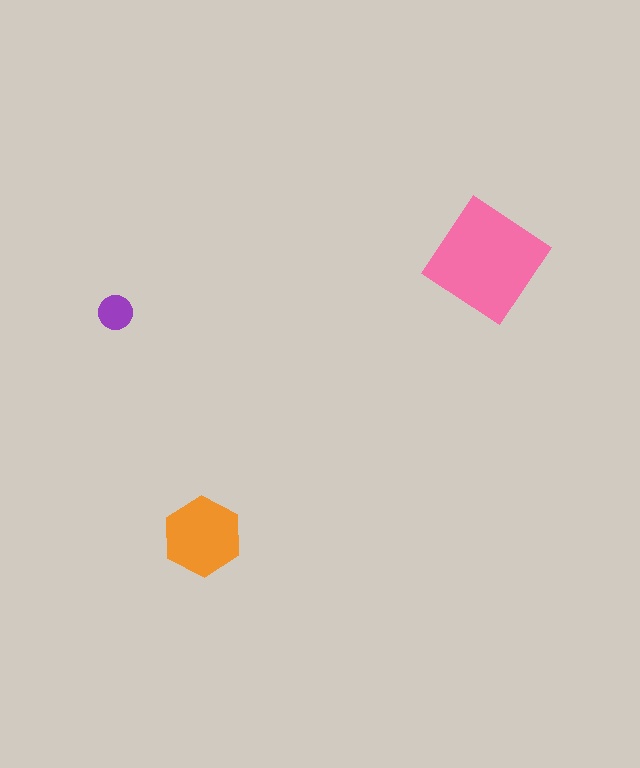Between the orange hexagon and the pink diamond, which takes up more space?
The pink diamond.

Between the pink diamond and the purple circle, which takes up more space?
The pink diamond.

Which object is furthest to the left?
The purple circle is leftmost.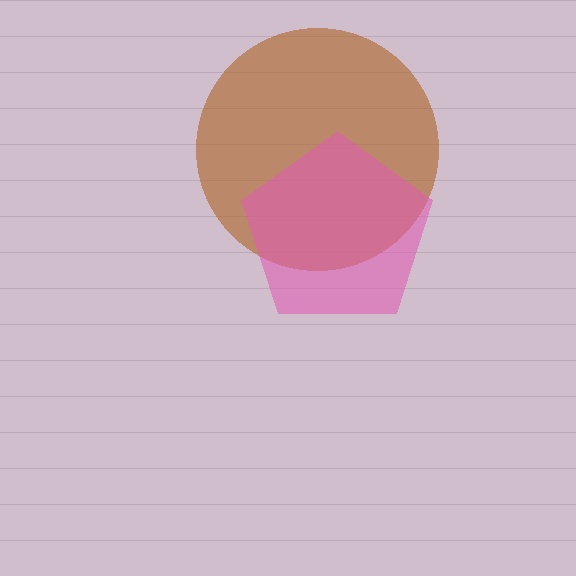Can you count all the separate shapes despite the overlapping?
Yes, there are 2 separate shapes.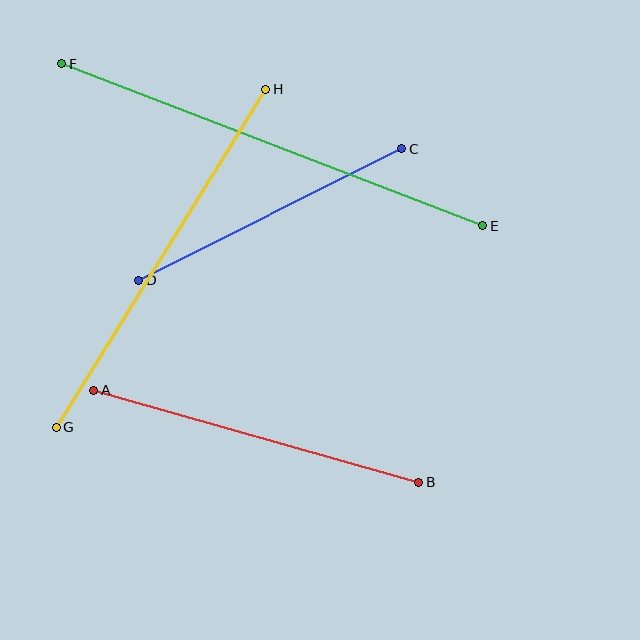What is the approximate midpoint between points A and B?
The midpoint is at approximately (256, 436) pixels.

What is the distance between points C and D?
The distance is approximately 294 pixels.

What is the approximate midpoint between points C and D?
The midpoint is at approximately (270, 215) pixels.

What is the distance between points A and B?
The distance is approximately 338 pixels.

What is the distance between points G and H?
The distance is approximately 397 pixels.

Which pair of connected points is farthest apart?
Points E and F are farthest apart.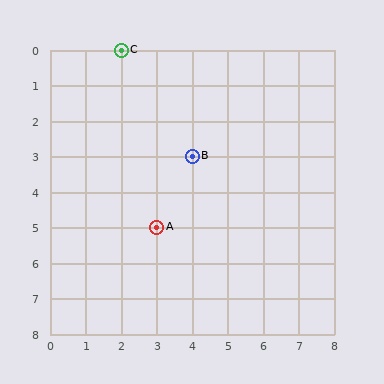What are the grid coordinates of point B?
Point B is at grid coordinates (4, 3).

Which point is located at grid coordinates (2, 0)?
Point C is at (2, 0).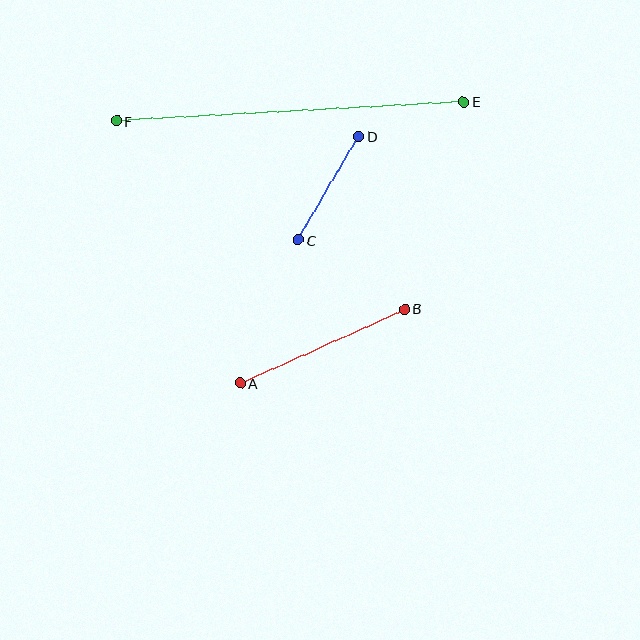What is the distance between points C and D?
The distance is approximately 120 pixels.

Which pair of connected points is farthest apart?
Points E and F are farthest apart.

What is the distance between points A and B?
The distance is approximately 180 pixels.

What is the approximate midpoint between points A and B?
The midpoint is at approximately (322, 346) pixels.